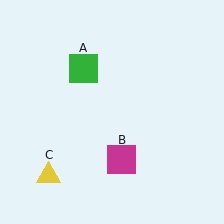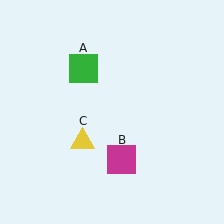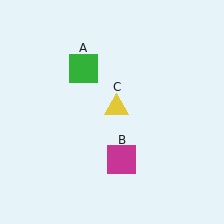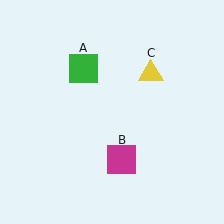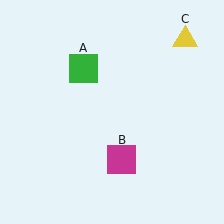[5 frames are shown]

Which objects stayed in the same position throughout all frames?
Green square (object A) and magenta square (object B) remained stationary.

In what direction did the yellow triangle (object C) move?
The yellow triangle (object C) moved up and to the right.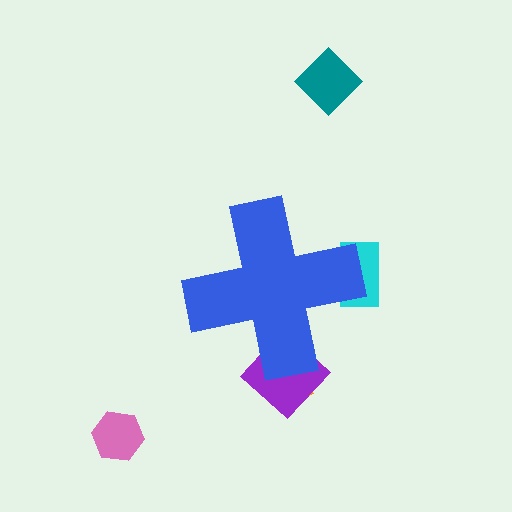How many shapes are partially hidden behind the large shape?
3 shapes are partially hidden.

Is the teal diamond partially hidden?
No, the teal diamond is fully visible.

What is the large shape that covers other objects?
A blue cross.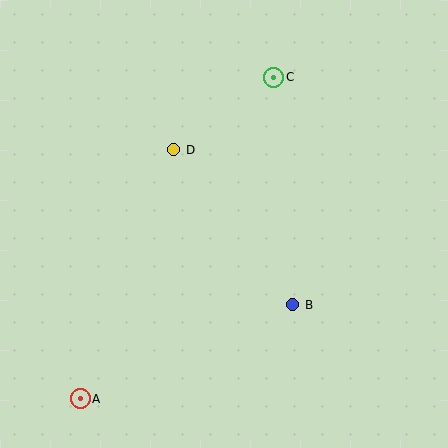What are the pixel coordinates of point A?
Point A is at (80, 399).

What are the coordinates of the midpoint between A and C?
The midpoint between A and C is at (177, 238).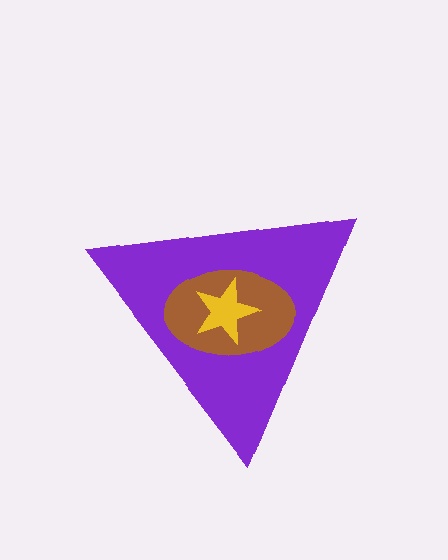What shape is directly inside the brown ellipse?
The yellow star.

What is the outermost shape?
The purple triangle.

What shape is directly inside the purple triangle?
The brown ellipse.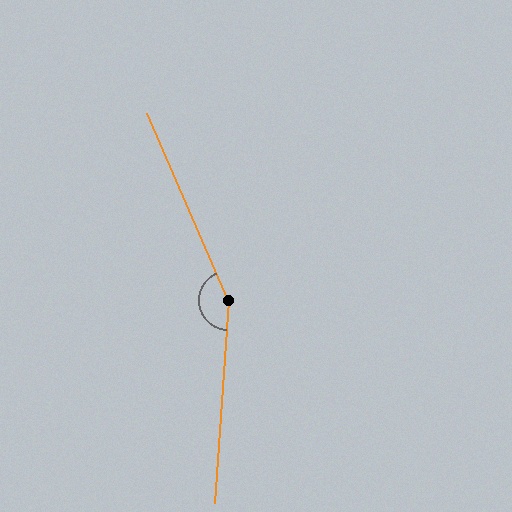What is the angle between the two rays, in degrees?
Approximately 153 degrees.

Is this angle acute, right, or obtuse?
It is obtuse.